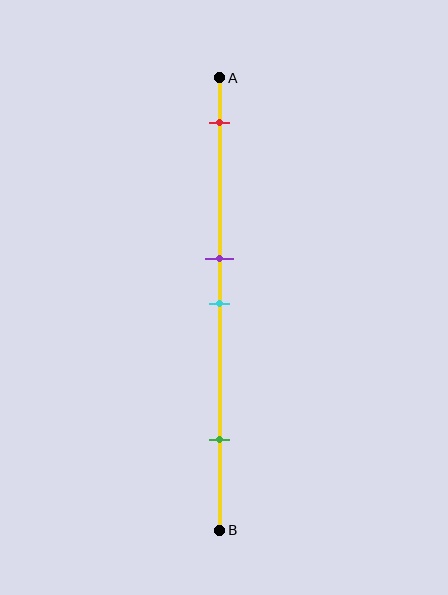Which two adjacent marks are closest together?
The purple and cyan marks are the closest adjacent pair.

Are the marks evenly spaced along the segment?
No, the marks are not evenly spaced.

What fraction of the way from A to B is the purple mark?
The purple mark is approximately 40% (0.4) of the way from A to B.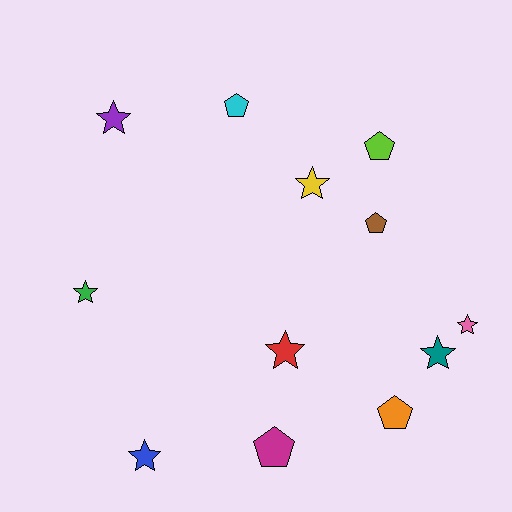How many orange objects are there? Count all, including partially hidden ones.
There is 1 orange object.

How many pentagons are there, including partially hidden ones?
There are 5 pentagons.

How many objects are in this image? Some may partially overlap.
There are 12 objects.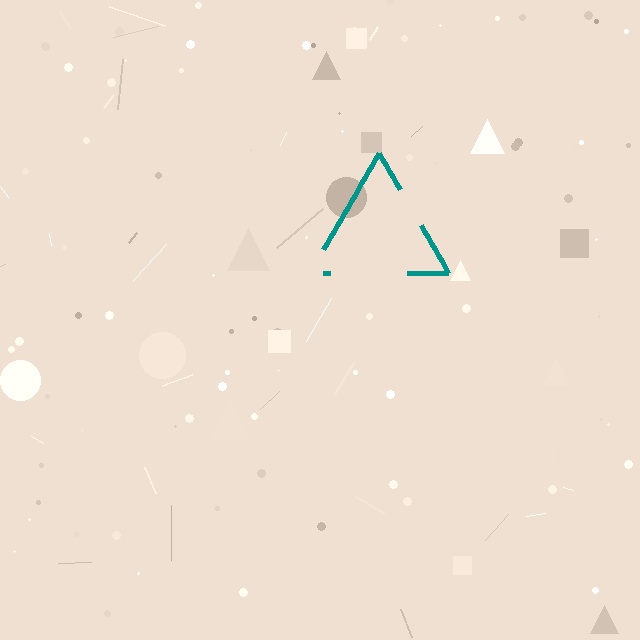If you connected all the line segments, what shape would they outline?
They would outline a triangle.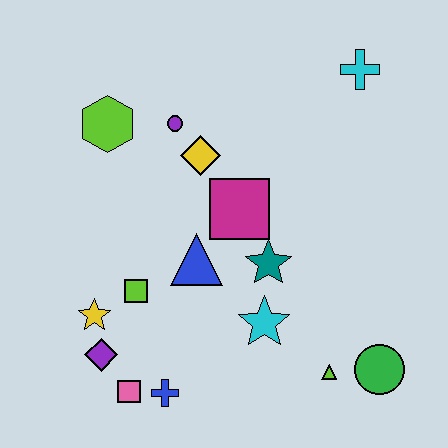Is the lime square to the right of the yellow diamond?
No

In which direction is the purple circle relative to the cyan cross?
The purple circle is to the left of the cyan cross.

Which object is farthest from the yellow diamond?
The green circle is farthest from the yellow diamond.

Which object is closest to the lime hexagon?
The purple circle is closest to the lime hexagon.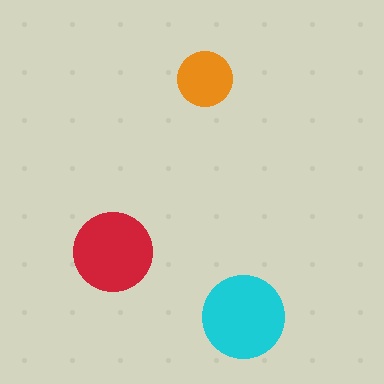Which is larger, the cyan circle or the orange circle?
The cyan one.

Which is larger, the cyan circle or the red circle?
The cyan one.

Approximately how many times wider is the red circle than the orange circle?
About 1.5 times wider.